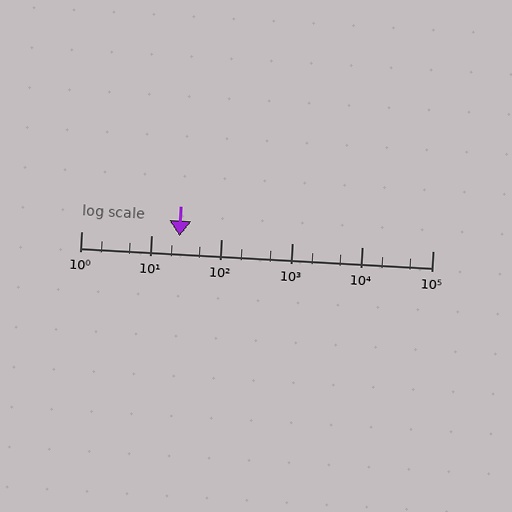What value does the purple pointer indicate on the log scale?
The pointer indicates approximately 25.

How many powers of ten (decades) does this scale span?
The scale spans 5 decades, from 1 to 100000.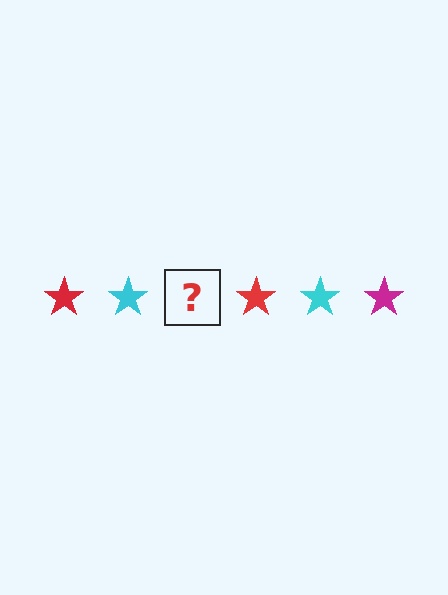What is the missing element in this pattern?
The missing element is a magenta star.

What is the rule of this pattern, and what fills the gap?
The rule is that the pattern cycles through red, cyan, magenta stars. The gap should be filled with a magenta star.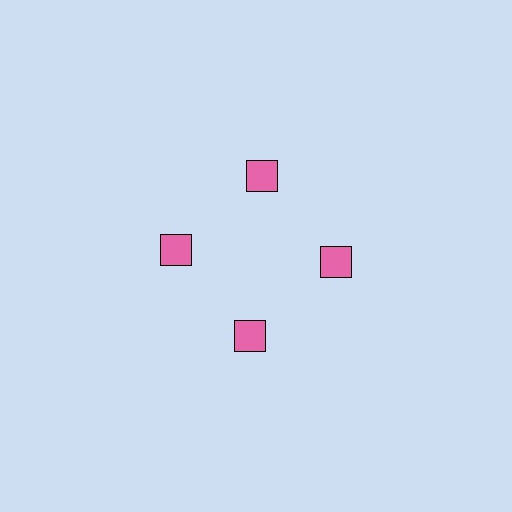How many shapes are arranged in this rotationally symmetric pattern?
There are 4 shapes, arranged in 4 groups of 1.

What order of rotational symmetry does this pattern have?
This pattern has 4-fold rotational symmetry.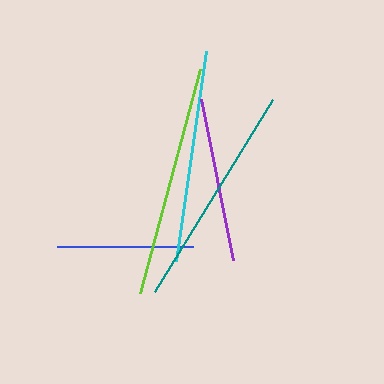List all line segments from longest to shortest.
From longest to shortest: lime, teal, cyan, purple, blue.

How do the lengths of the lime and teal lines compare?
The lime and teal lines are approximately the same length.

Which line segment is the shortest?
The blue line is the shortest at approximately 135 pixels.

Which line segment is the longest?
The lime line is the longest at approximately 232 pixels.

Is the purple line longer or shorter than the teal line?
The teal line is longer than the purple line.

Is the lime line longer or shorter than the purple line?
The lime line is longer than the purple line.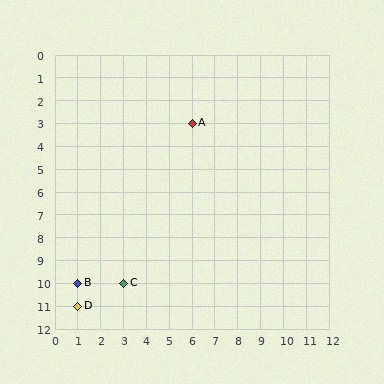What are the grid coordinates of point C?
Point C is at grid coordinates (3, 10).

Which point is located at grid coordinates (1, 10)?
Point B is at (1, 10).